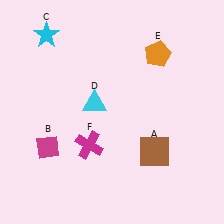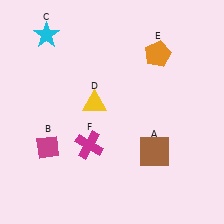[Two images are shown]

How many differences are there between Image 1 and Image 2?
There is 1 difference between the two images.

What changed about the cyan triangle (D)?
In Image 1, D is cyan. In Image 2, it changed to yellow.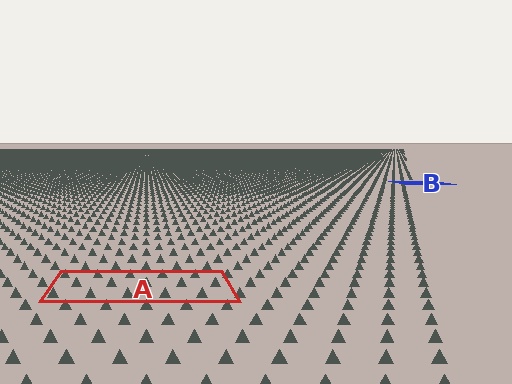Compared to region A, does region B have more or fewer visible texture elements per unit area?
Region B has more texture elements per unit area — they are packed more densely because it is farther away.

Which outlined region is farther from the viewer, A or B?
Region B is farther from the viewer — the texture elements inside it appear smaller and more densely packed.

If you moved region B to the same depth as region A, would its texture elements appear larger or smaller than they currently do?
They would appear larger. At a closer depth, the same texture elements are projected at a bigger on-screen size.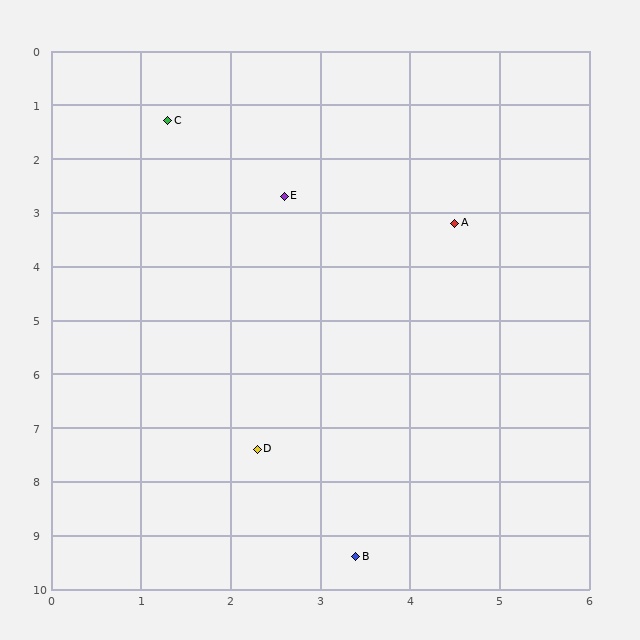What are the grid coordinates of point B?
Point B is at approximately (3.4, 9.4).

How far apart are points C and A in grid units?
Points C and A are about 3.7 grid units apart.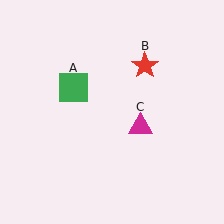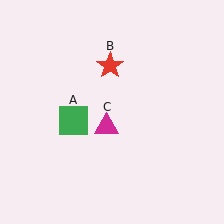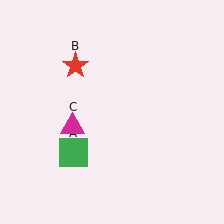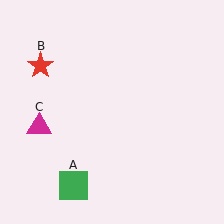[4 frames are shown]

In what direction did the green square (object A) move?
The green square (object A) moved down.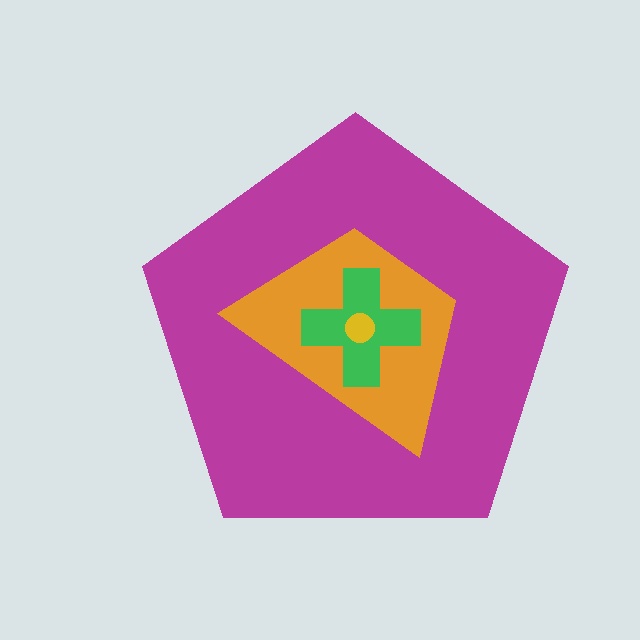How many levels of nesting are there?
4.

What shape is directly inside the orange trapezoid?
The green cross.